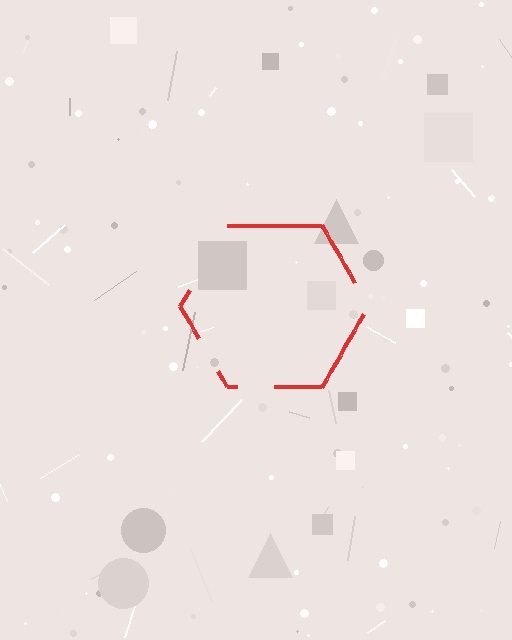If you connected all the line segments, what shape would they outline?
They would outline a hexagon.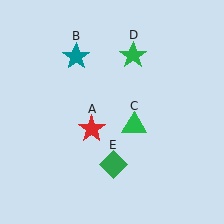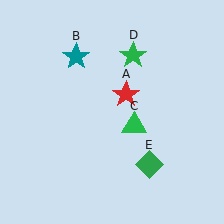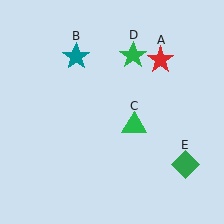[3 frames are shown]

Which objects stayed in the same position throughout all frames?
Teal star (object B) and green triangle (object C) and green star (object D) remained stationary.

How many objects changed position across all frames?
2 objects changed position: red star (object A), green diamond (object E).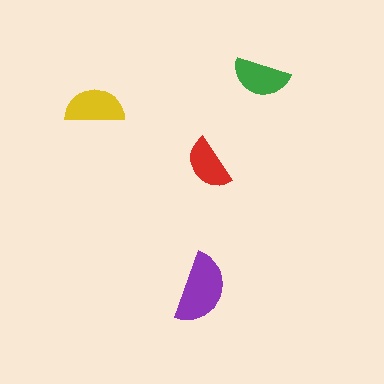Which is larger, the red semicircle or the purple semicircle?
The purple one.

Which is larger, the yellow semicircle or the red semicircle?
The yellow one.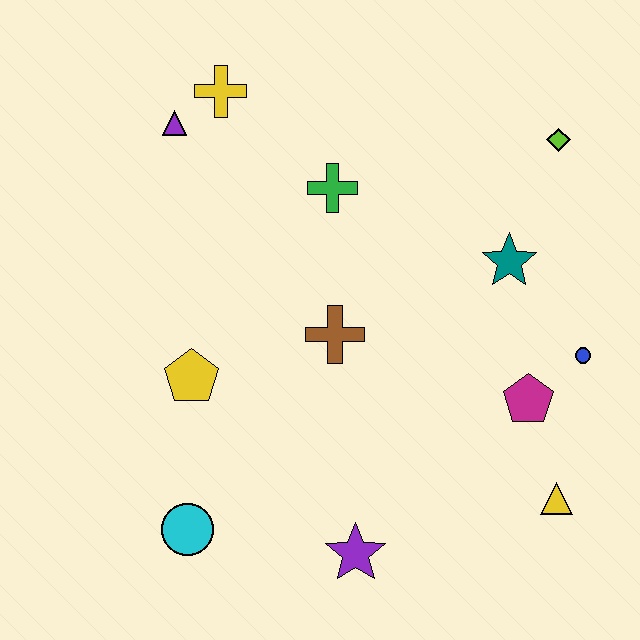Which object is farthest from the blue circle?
The purple triangle is farthest from the blue circle.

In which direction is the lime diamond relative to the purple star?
The lime diamond is above the purple star.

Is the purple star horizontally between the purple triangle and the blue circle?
Yes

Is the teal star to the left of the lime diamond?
Yes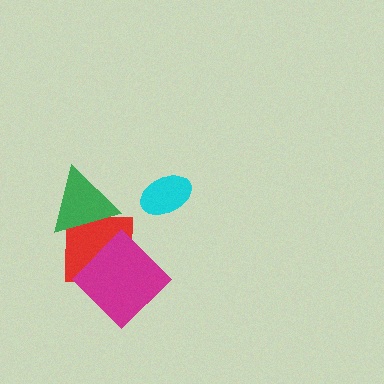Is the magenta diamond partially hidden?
No, no other shape covers it.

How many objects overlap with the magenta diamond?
1 object overlaps with the magenta diamond.